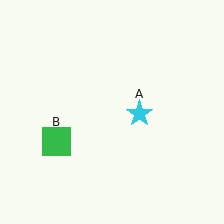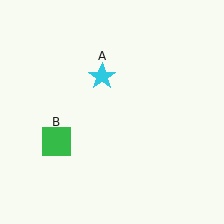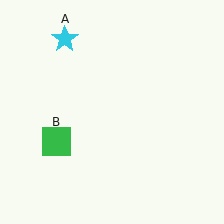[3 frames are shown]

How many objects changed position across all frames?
1 object changed position: cyan star (object A).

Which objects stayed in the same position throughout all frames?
Green square (object B) remained stationary.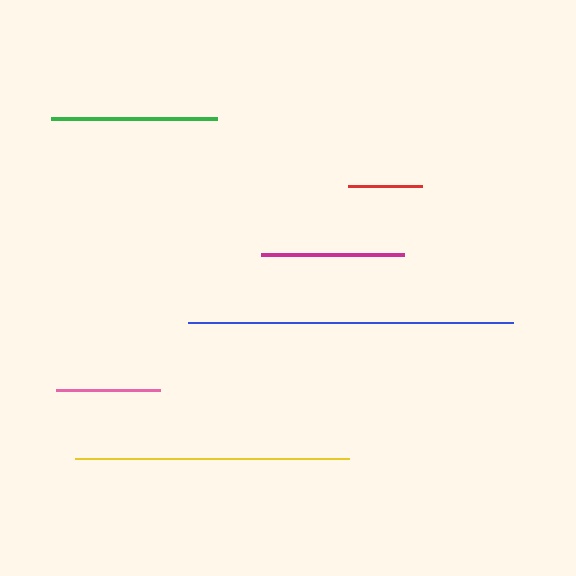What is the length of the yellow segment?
The yellow segment is approximately 274 pixels long.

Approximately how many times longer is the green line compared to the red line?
The green line is approximately 2.2 times the length of the red line.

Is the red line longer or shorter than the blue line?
The blue line is longer than the red line.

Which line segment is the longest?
The blue line is the longest at approximately 325 pixels.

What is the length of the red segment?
The red segment is approximately 74 pixels long.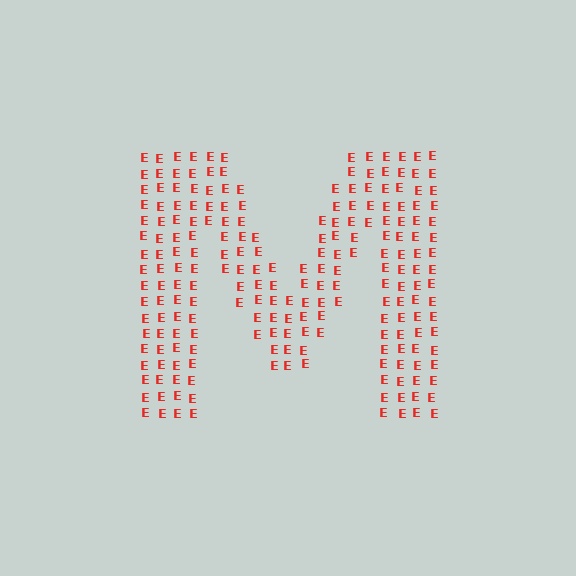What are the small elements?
The small elements are letter E's.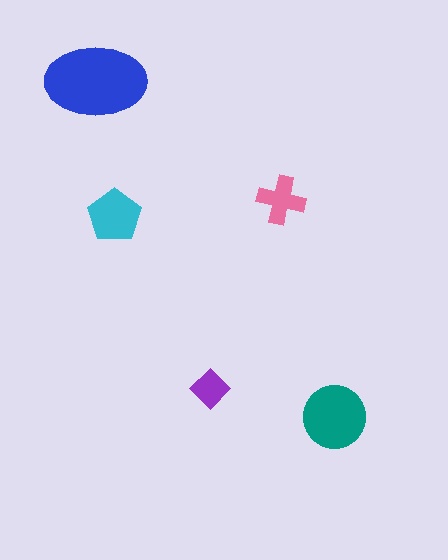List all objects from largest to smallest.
The blue ellipse, the teal circle, the cyan pentagon, the pink cross, the purple diamond.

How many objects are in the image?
There are 5 objects in the image.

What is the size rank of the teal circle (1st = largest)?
2nd.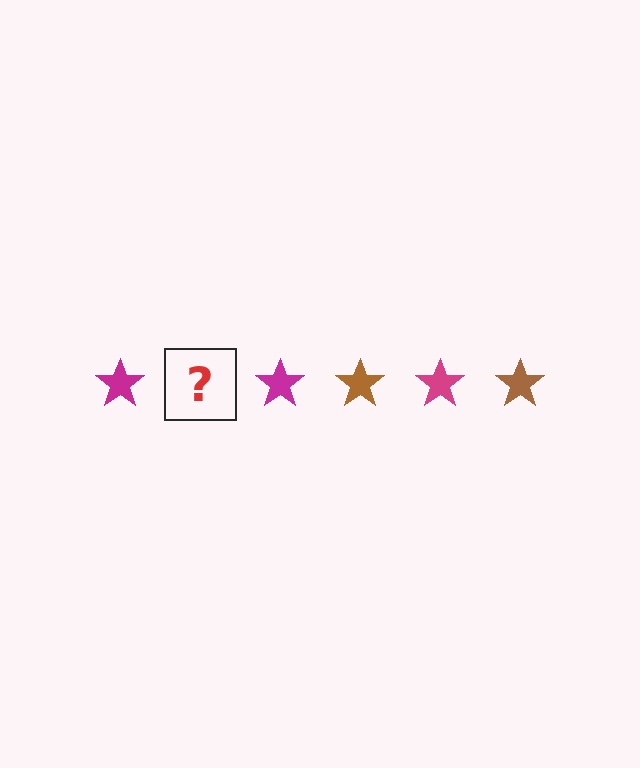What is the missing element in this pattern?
The missing element is a brown star.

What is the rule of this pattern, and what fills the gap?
The rule is that the pattern cycles through magenta, brown stars. The gap should be filled with a brown star.